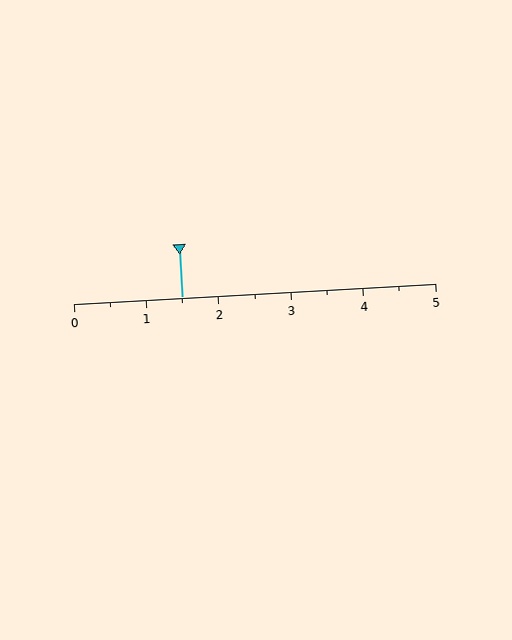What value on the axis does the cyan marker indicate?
The marker indicates approximately 1.5.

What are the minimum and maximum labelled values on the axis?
The axis runs from 0 to 5.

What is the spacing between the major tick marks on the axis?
The major ticks are spaced 1 apart.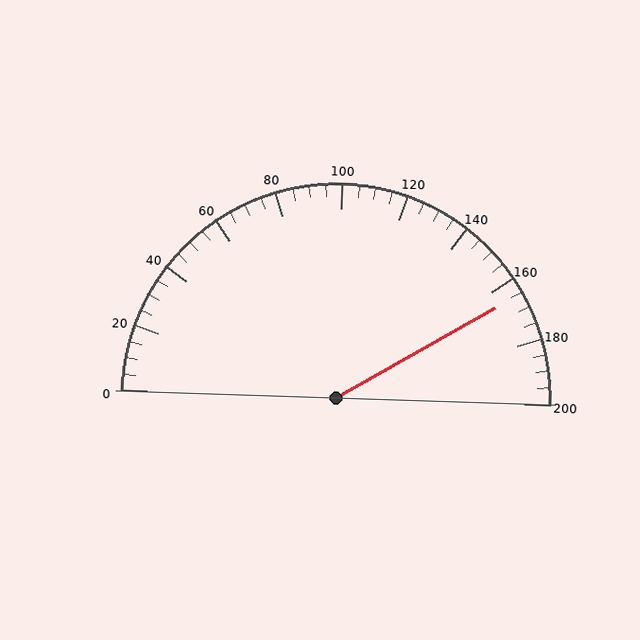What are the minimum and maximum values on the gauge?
The gauge ranges from 0 to 200.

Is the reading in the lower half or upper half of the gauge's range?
The reading is in the upper half of the range (0 to 200).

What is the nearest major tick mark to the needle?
The nearest major tick mark is 160.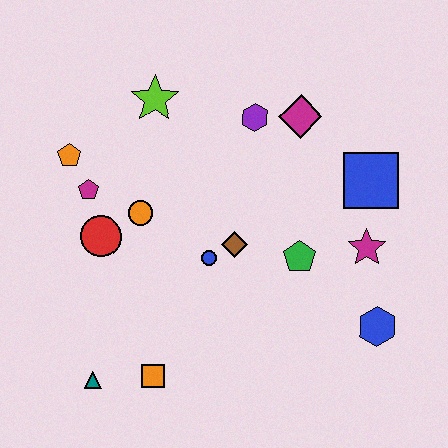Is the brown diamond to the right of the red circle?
Yes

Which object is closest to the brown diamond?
The blue circle is closest to the brown diamond.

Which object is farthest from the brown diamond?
The teal triangle is farthest from the brown diamond.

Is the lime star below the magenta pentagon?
No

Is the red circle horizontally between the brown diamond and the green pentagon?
No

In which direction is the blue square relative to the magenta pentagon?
The blue square is to the right of the magenta pentagon.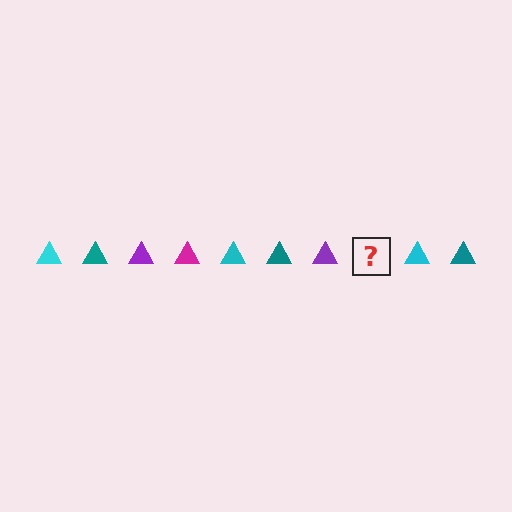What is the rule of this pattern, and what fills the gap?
The rule is that the pattern cycles through cyan, teal, purple, magenta triangles. The gap should be filled with a magenta triangle.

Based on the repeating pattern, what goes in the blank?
The blank should be a magenta triangle.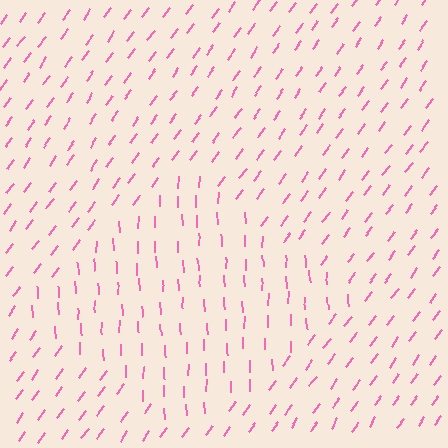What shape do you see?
I see a diamond.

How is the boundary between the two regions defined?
The boundary is defined purely by a change in line orientation (approximately 37 degrees difference). All lines are the same color and thickness.